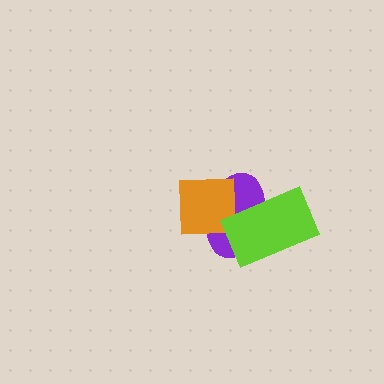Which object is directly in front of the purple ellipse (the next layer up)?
The orange square is directly in front of the purple ellipse.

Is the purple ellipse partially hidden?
Yes, it is partially covered by another shape.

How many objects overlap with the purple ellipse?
2 objects overlap with the purple ellipse.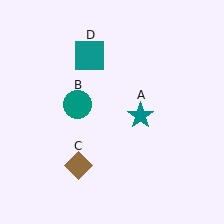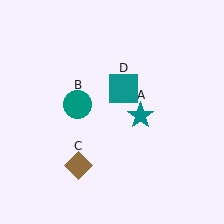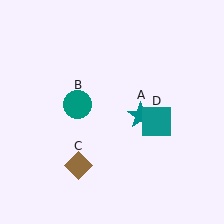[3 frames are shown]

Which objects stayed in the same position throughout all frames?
Teal star (object A) and teal circle (object B) and brown diamond (object C) remained stationary.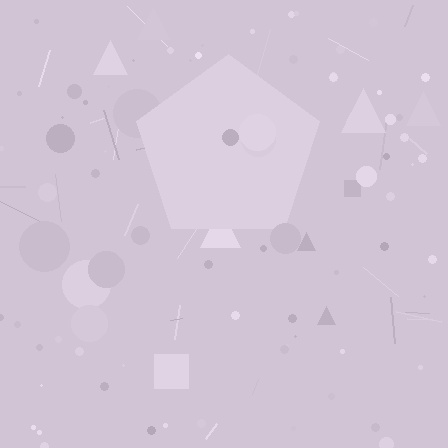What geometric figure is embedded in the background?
A pentagon is embedded in the background.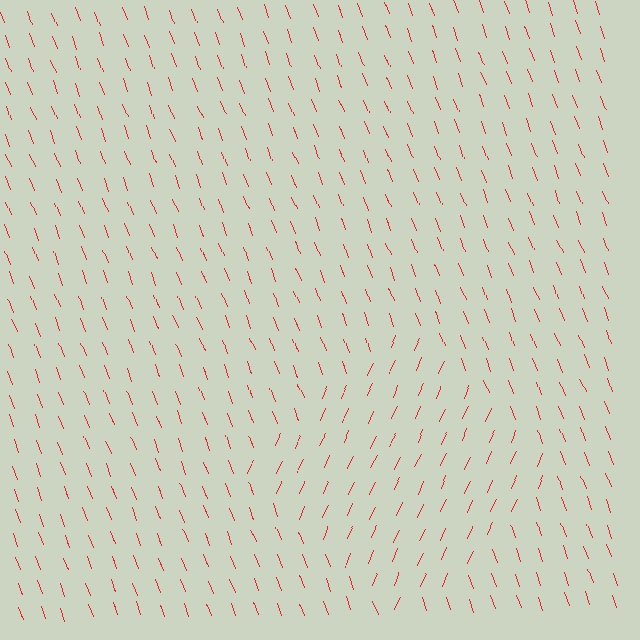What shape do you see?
I see a diamond.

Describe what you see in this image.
The image is filled with small red line segments. A diamond region in the image has lines oriented differently from the surrounding lines, creating a visible texture boundary.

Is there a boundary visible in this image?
Yes, there is a texture boundary formed by a change in line orientation.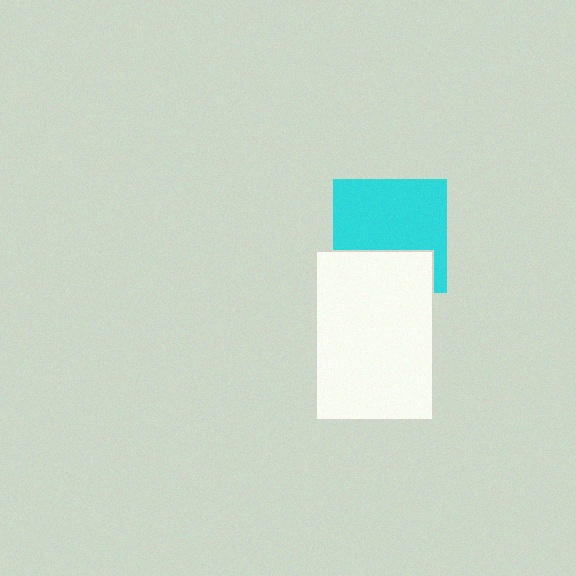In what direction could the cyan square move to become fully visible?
The cyan square could move up. That would shift it out from behind the white rectangle entirely.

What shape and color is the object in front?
The object in front is a white rectangle.